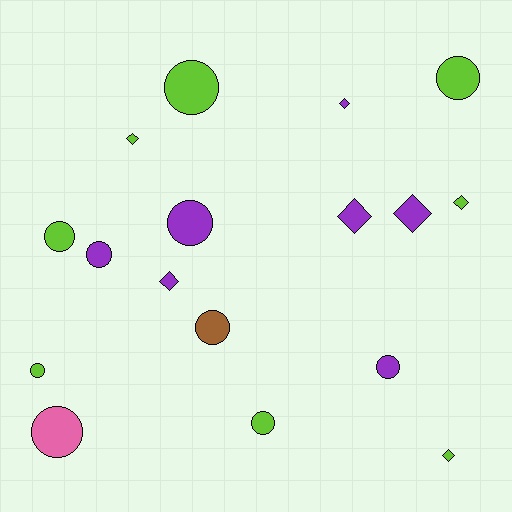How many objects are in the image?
There are 17 objects.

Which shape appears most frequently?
Circle, with 10 objects.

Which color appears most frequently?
Lime, with 8 objects.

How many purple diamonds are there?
There are 4 purple diamonds.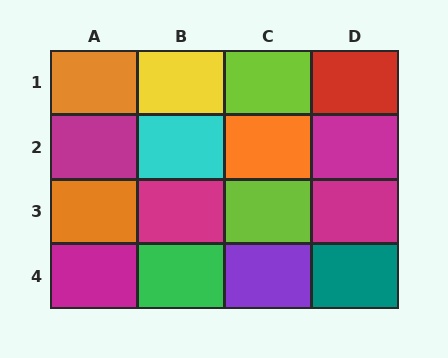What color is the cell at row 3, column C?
Lime.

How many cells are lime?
2 cells are lime.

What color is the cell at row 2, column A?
Magenta.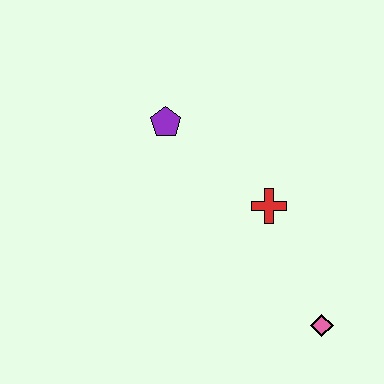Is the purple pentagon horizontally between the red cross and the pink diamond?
No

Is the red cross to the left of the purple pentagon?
No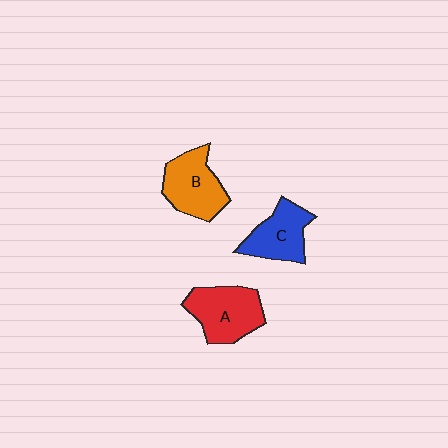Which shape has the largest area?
Shape A (red).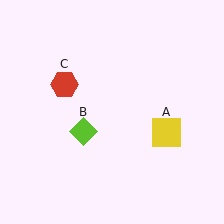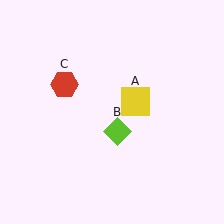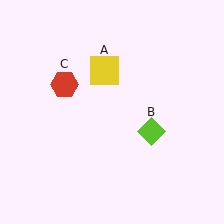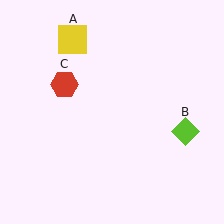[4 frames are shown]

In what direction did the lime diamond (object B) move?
The lime diamond (object B) moved right.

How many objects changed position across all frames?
2 objects changed position: yellow square (object A), lime diamond (object B).